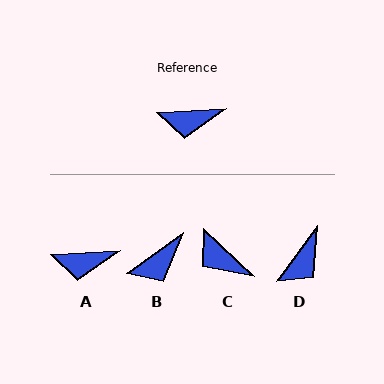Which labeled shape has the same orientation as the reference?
A.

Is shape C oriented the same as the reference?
No, it is off by about 46 degrees.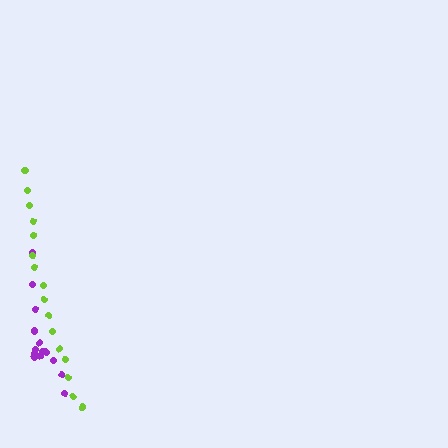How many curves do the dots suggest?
There are 2 distinct paths.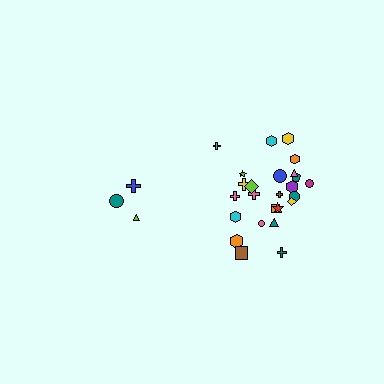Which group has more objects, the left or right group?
The right group.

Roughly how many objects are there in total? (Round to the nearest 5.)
Roughly 30 objects in total.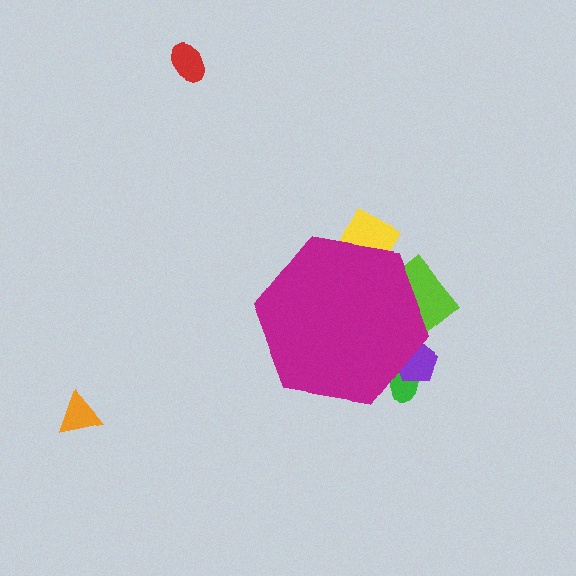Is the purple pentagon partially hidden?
Yes, the purple pentagon is partially hidden behind the magenta hexagon.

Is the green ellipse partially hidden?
Yes, the green ellipse is partially hidden behind the magenta hexagon.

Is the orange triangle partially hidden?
No, the orange triangle is fully visible.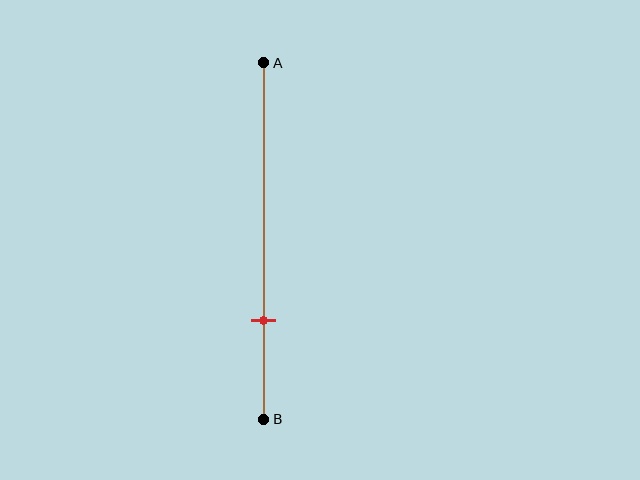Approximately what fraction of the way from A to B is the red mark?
The red mark is approximately 70% of the way from A to B.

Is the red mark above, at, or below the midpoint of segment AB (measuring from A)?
The red mark is below the midpoint of segment AB.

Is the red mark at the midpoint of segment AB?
No, the mark is at about 70% from A, not at the 50% midpoint.